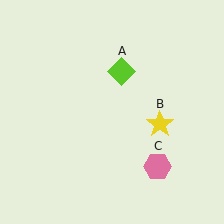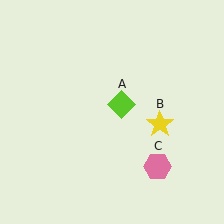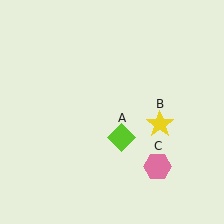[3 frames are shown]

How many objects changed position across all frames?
1 object changed position: lime diamond (object A).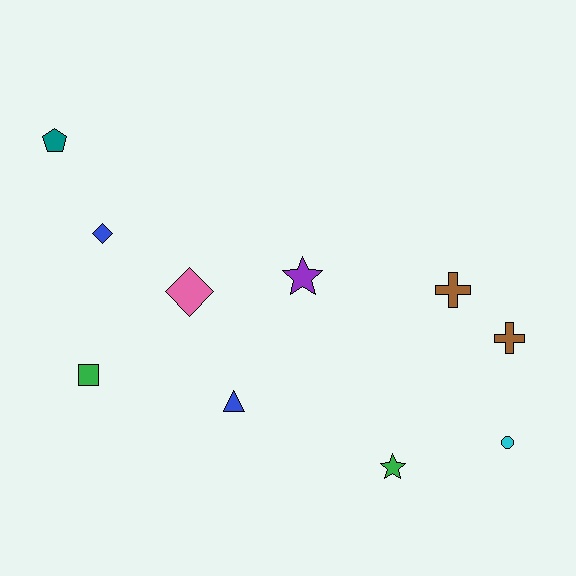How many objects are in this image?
There are 10 objects.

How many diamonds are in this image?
There are 2 diamonds.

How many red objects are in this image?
There are no red objects.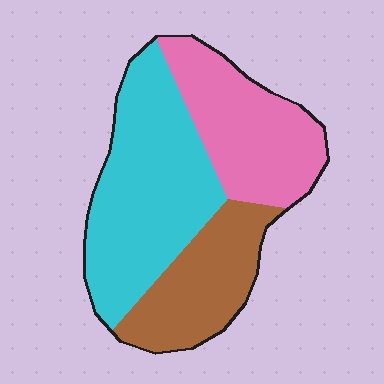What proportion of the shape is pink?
Pink covers 31% of the shape.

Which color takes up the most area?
Cyan, at roughly 45%.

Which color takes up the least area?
Brown, at roughly 25%.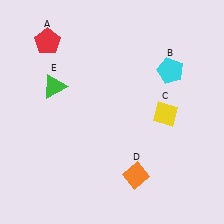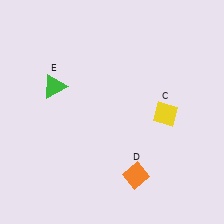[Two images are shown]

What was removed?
The red pentagon (A), the cyan pentagon (B) were removed in Image 2.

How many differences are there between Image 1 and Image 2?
There are 2 differences between the two images.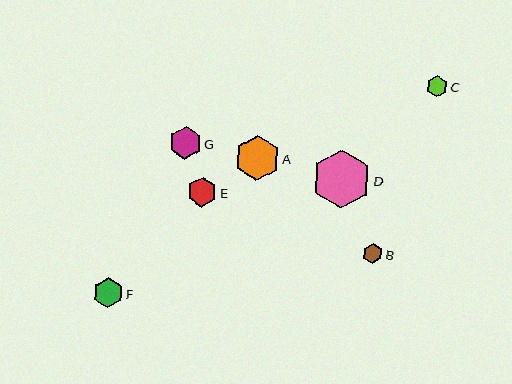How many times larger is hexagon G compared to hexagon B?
Hexagon G is approximately 1.6 times the size of hexagon B.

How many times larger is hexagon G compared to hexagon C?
Hexagon G is approximately 1.6 times the size of hexagon C.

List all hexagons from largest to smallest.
From largest to smallest: D, A, G, F, E, C, B.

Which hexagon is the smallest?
Hexagon B is the smallest with a size of approximately 20 pixels.